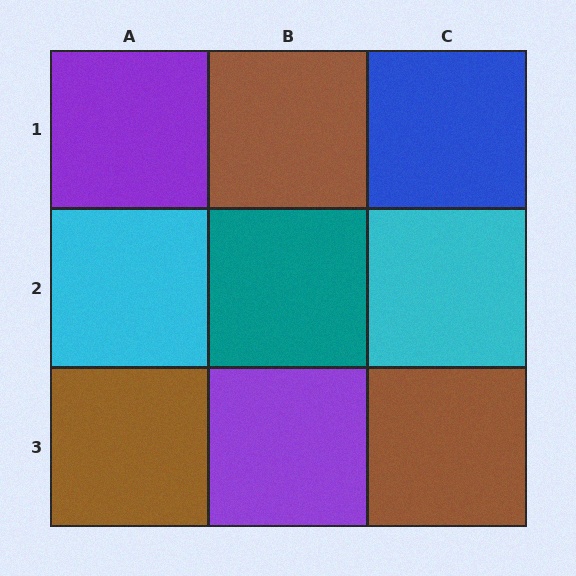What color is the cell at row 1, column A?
Purple.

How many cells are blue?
1 cell is blue.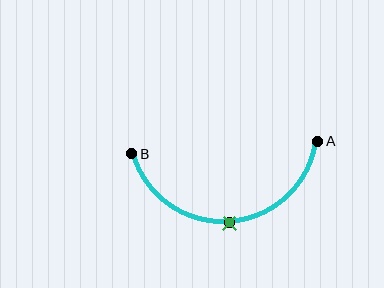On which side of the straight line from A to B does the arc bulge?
The arc bulges below the straight line connecting A and B.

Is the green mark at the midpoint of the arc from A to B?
Yes. The green mark lies on the arc at equal arc-length from both A and B — it is the arc midpoint.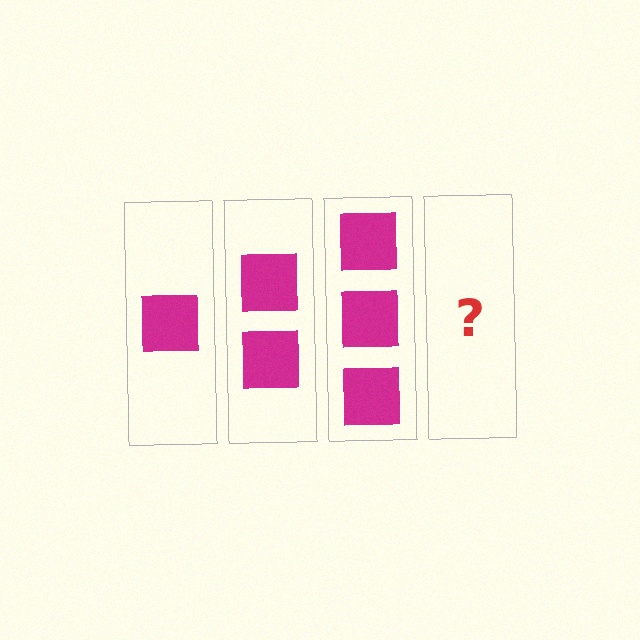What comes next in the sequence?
The next element should be 4 squares.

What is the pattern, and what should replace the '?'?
The pattern is that each step adds one more square. The '?' should be 4 squares.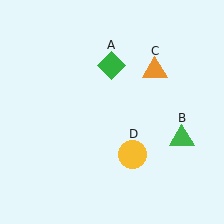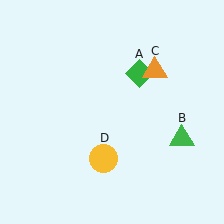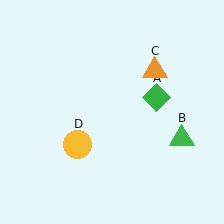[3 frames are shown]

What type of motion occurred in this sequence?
The green diamond (object A), yellow circle (object D) rotated clockwise around the center of the scene.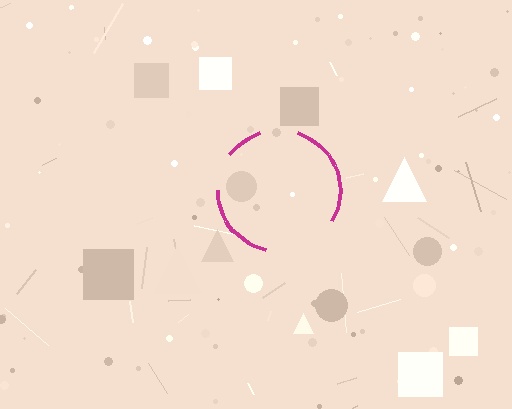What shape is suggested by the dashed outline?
The dashed outline suggests a circle.